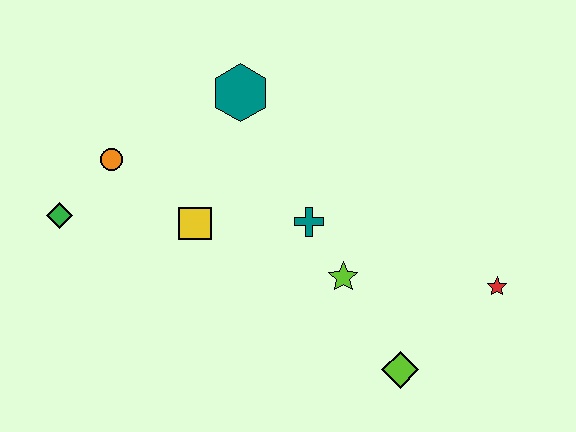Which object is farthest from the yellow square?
The red star is farthest from the yellow square.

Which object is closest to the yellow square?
The orange circle is closest to the yellow square.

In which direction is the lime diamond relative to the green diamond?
The lime diamond is to the right of the green diamond.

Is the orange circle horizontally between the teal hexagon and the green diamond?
Yes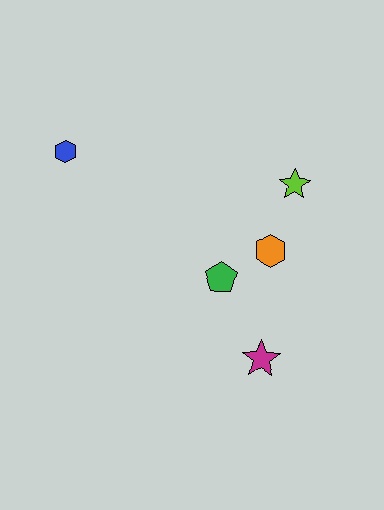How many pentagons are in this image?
There is 1 pentagon.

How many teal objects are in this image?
There are no teal objects.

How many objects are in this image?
There are 5 objects.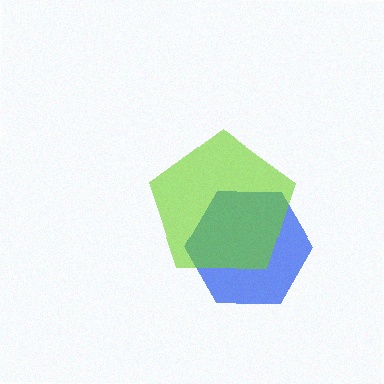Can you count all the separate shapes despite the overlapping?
Yes, there are 2 separate shapes.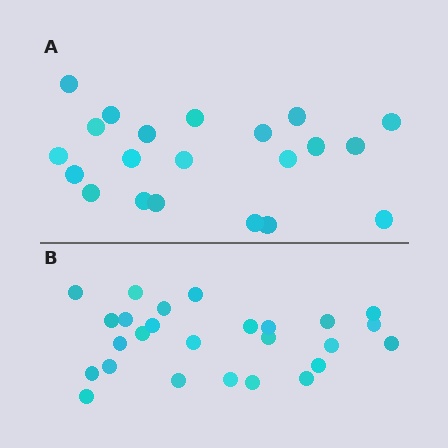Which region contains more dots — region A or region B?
Region B (the bottom region) has more dots.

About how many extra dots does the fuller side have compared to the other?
Region B has about 5 more dots than region A.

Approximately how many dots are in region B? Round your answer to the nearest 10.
About 30 dots. (The exact count is 26, which rounds to 30.)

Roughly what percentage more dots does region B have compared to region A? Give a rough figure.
About 25% more.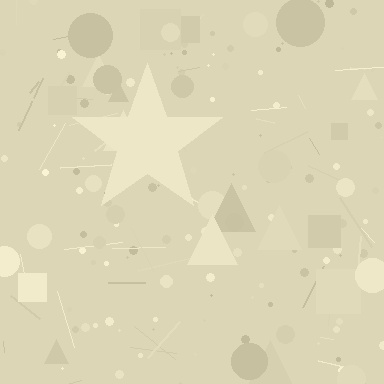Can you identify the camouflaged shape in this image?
The camouflaged shape is a star.